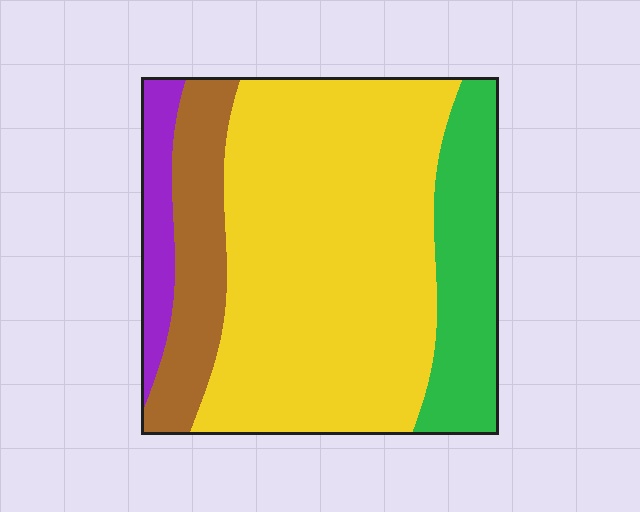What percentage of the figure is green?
Green takes up between a sixth and a third of the figure.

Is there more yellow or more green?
Yellow.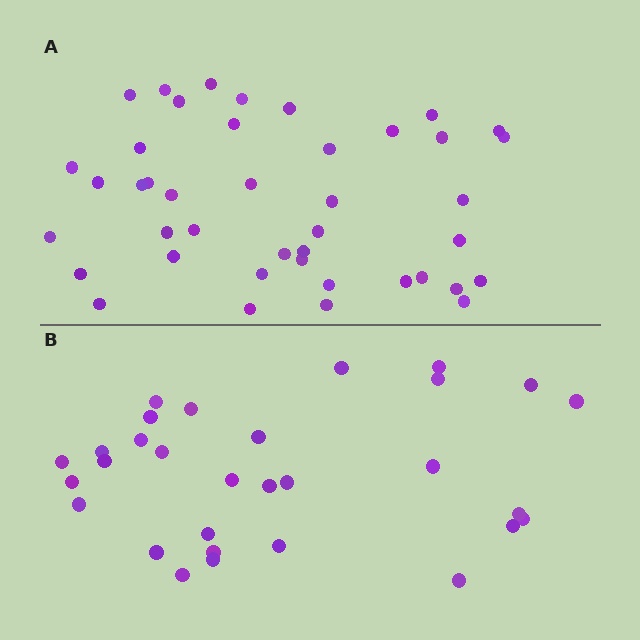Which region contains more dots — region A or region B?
Region A (the top region) has more dots.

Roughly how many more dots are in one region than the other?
Region A has roughly 12 or so more dots than region B.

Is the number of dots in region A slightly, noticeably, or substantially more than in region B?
Region A has noticeably more, but not dramatically so. The ratio is roughly 1.4 to 1.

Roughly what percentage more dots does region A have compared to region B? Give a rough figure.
About 40% more.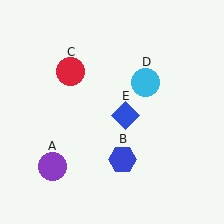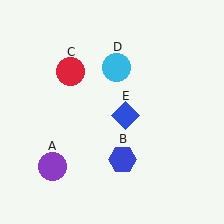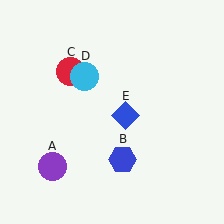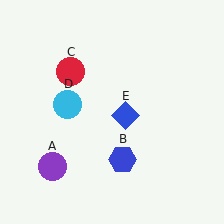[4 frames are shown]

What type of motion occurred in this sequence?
The cyan circle (object D) rotated counterclockwise around the center of the scene.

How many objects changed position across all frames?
1 object changed position: cyan circle (object D).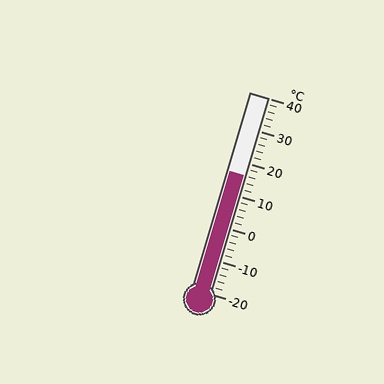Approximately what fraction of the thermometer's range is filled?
The thermometer is filled to approximately 60% of its range.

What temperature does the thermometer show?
The thermometer shows approximately 16°C.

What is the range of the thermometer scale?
The thermometer scale ranges from -20°C to 40°C.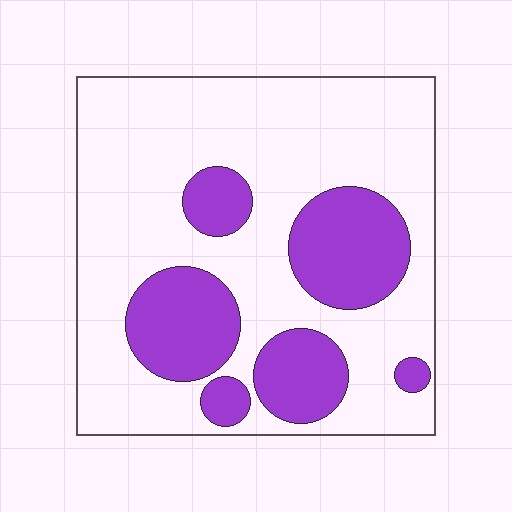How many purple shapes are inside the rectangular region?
6.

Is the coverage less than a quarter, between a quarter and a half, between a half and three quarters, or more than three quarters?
Between a quarter and a half.